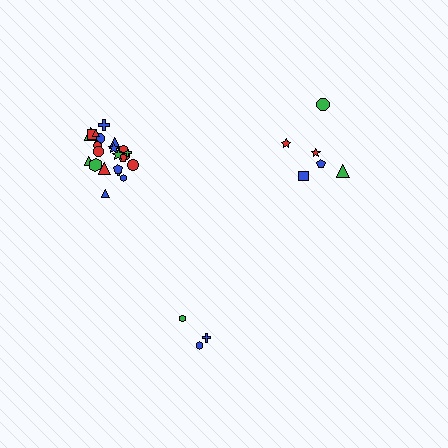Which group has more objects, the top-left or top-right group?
The top-left group.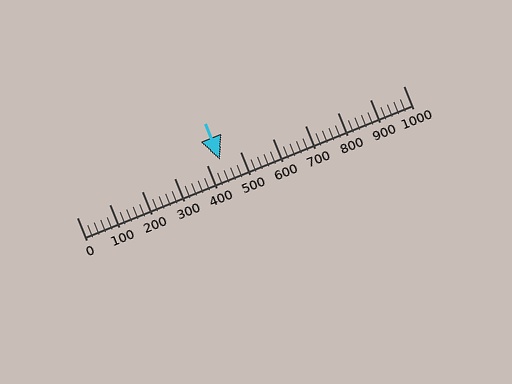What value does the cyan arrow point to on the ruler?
The cyan arrow points to approximately 440.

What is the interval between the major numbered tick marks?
The major tick marks are spaced 100 units apart.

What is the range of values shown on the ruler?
The ruler shows values from 0 to 1000.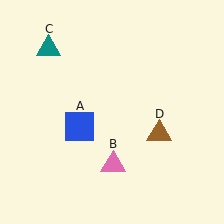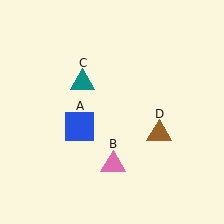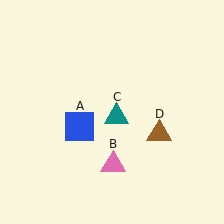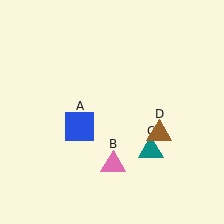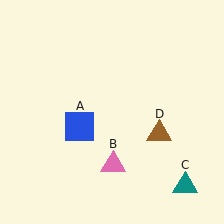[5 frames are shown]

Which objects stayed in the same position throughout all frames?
Blue square (object A) and pink triangle (object B) and brown triangle (object D) remained stationary.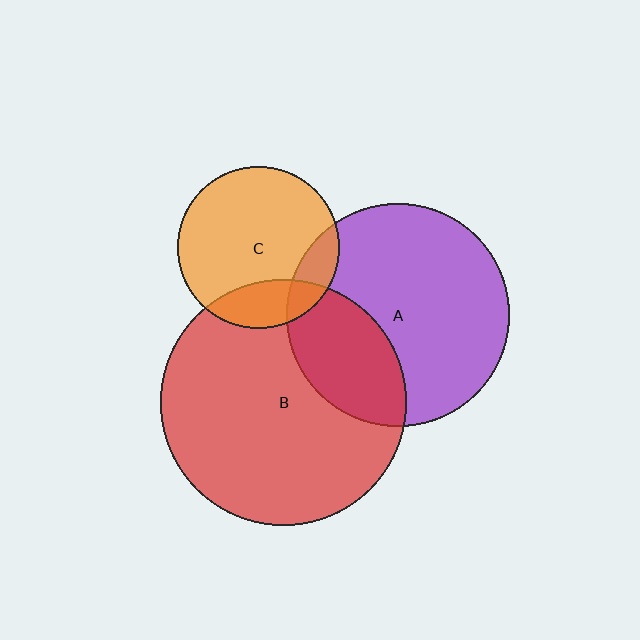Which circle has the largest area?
Circle B (red).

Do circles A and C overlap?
Yes.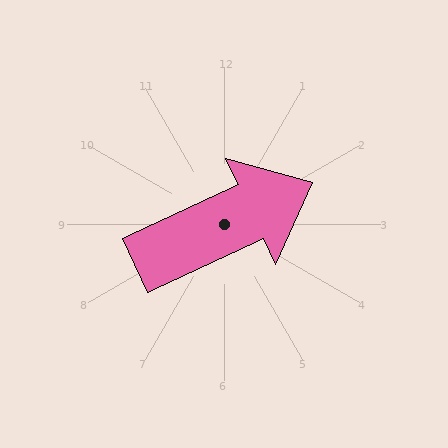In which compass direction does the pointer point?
Northeast.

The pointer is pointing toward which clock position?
Roughly 2 o'clock.